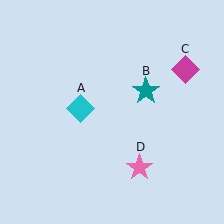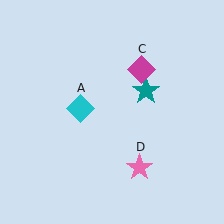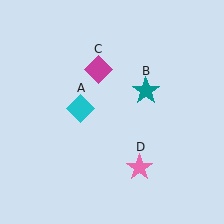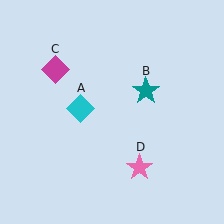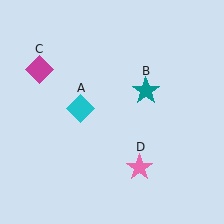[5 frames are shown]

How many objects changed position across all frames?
1 object changed position: magenta diamond (object C).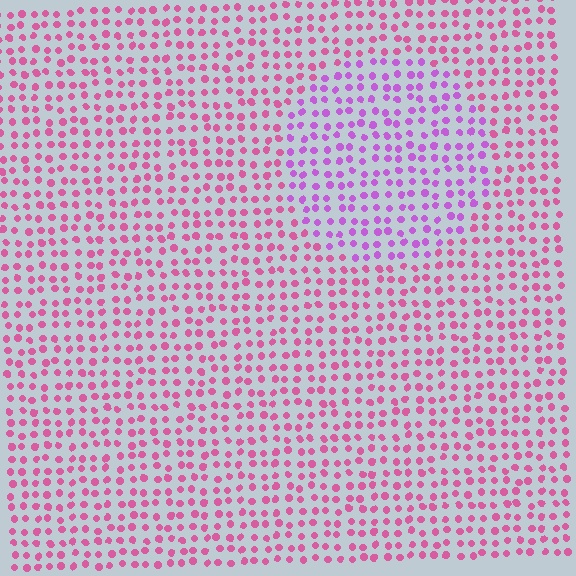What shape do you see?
I see a circle.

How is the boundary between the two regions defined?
The boundary is defined purely by a slight shift in hue (about 37 degrees). Spacing, size, and orientation are identical on both sides.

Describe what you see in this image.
The image is filled with small pink elements in a uniform arrangement. A circle-shaped region is visible where the elements are tinted to a slightly different hue, forming a subtle color boundary.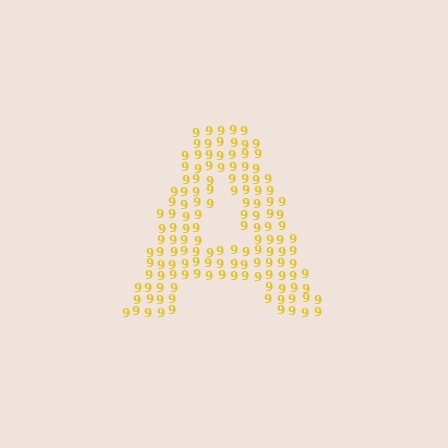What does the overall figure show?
The overall figure shows the letter A.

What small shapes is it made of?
It is made of small digit 9's.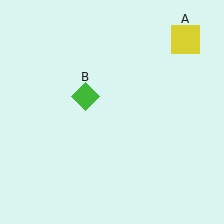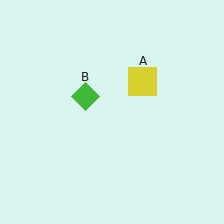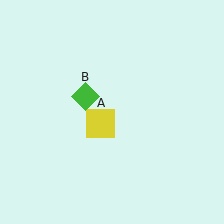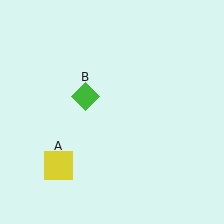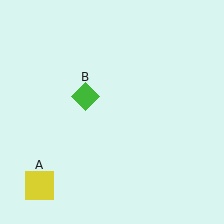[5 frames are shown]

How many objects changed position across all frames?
1 object changed position: yellow square (object A).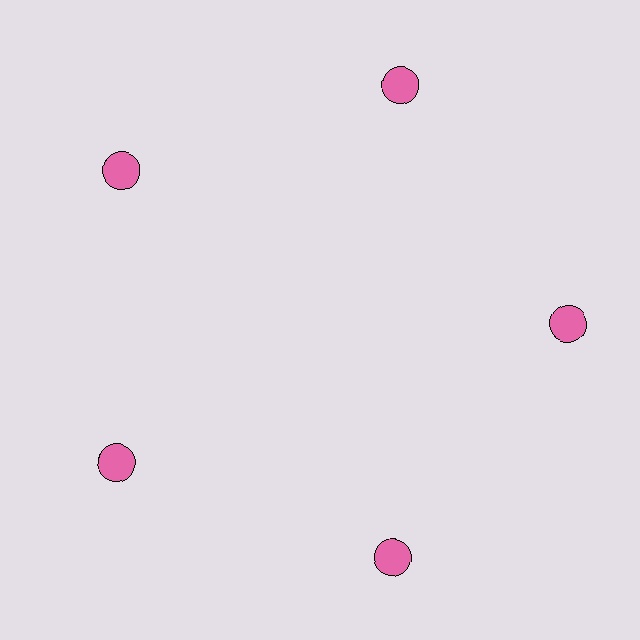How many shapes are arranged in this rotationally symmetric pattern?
There are 5 shapes, arranged in 5 groups of 1.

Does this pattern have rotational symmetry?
Yes, this pattern has 5-fold rotational symmetry. It looks the same after rotating 72 degrees around the center.